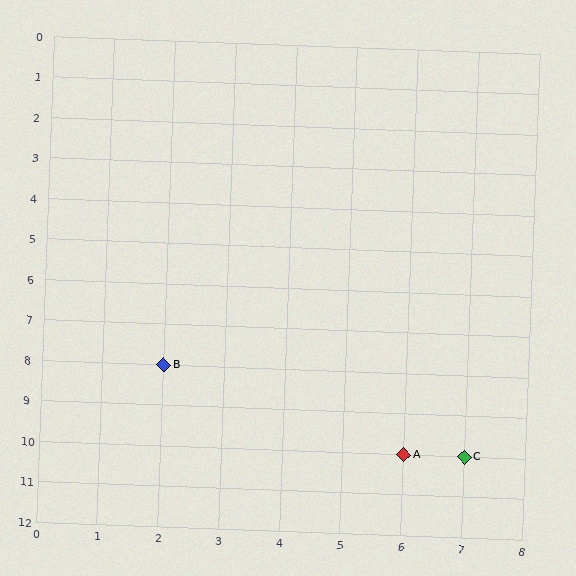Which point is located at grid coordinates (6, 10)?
Point A is at (6, 10).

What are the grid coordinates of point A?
Point A is at grid coordinates (6, 10).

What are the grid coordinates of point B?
Point B is at grid coordinates (2, 8).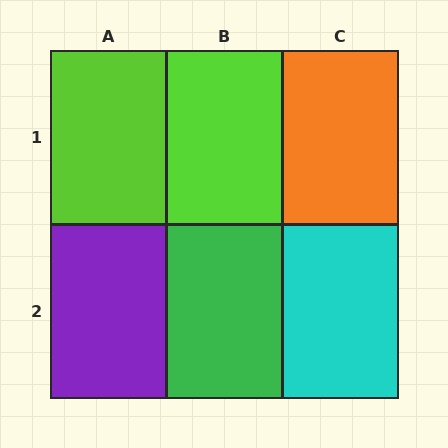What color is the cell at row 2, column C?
Cyan.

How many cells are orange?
1 cell is orange.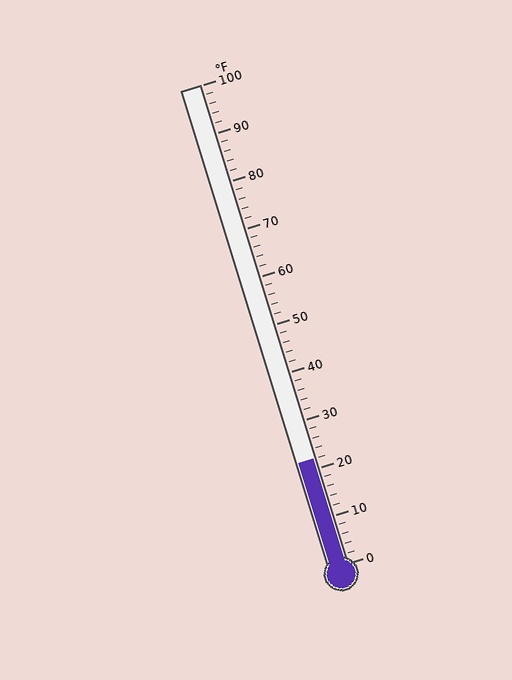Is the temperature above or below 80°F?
The temperature is below 80°F.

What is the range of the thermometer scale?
The thermometer scale ranges from 0°F to 100°F.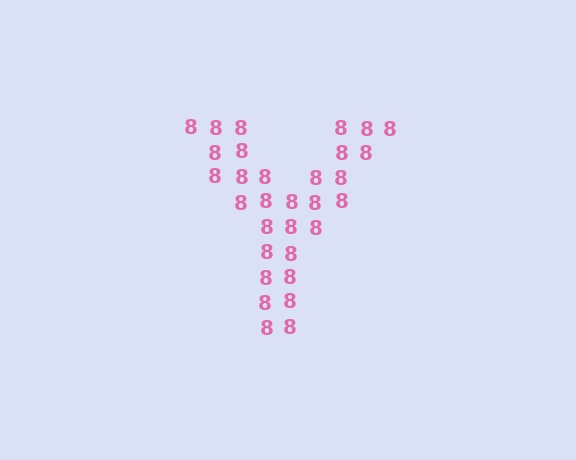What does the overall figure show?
The overall figure shows the letter Y.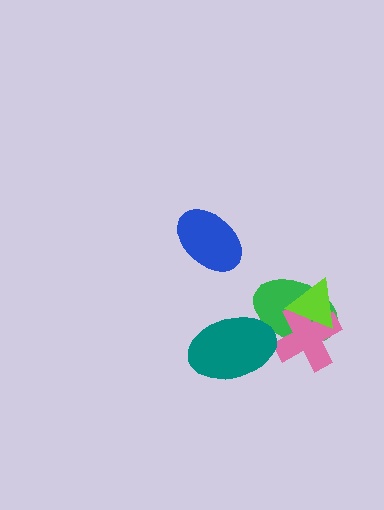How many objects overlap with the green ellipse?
3 objects overlap with the green ellipse.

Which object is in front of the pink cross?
The lime triangle is in front of the pink cross.